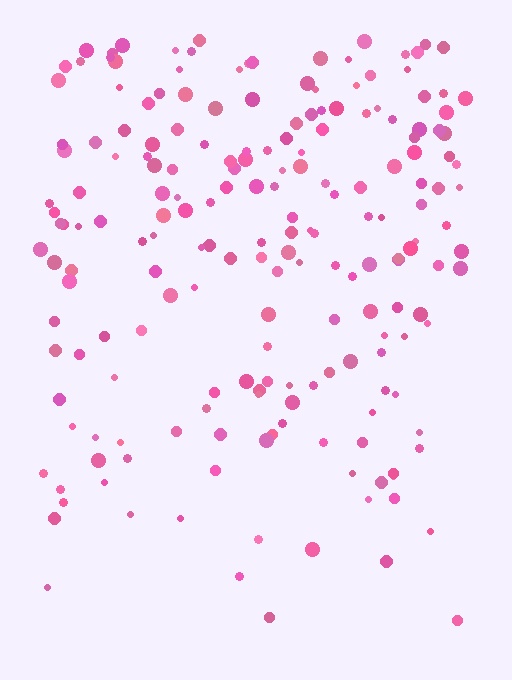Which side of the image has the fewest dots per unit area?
The bottom.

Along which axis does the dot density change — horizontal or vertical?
Vertical.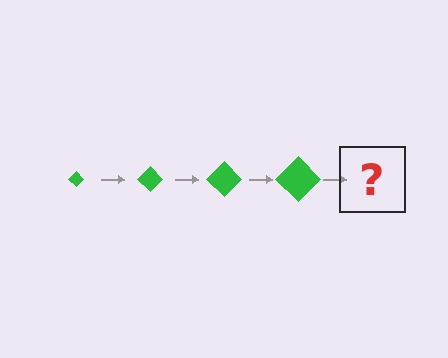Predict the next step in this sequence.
The next step is a green diamond, larger than the previous one.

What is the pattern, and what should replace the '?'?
The pattern is that the diamond gets progressively larger each step. The '?' should be a green diamond, larger than the previous one.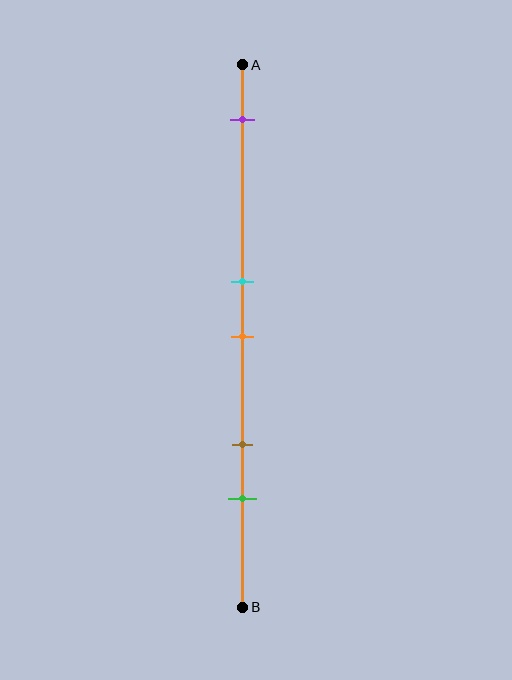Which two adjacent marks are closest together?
The cyan and orange marks are the closest adjacent pair.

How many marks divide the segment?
There are 5 marks dividing the segment.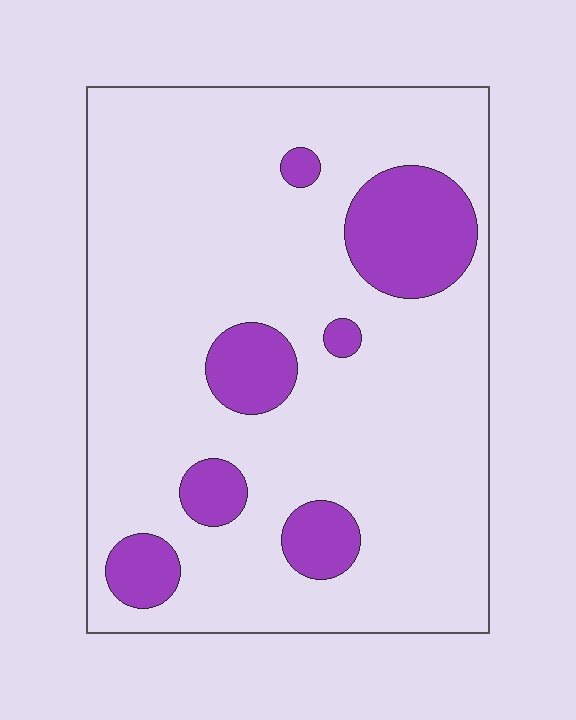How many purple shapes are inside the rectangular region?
7.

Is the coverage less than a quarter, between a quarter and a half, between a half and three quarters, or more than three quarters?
Less than a quarter.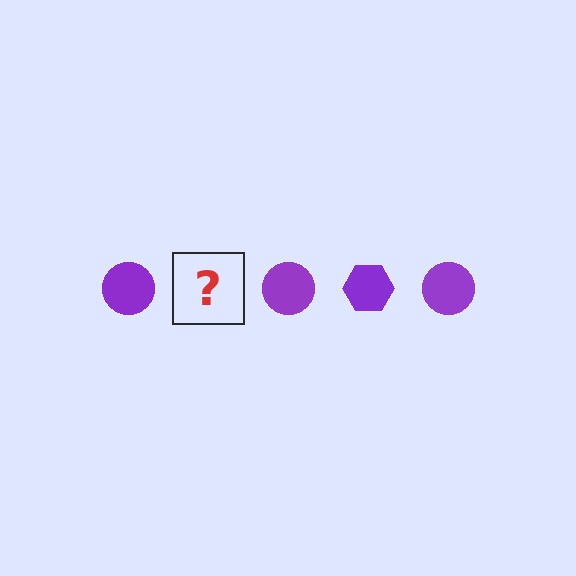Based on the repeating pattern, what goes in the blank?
The blank should be a purple hexagon.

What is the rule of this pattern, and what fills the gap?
The rule is that the pattern cycles through circle, hexagon shapes in purple. The gap should be filled with a purple hexagon.